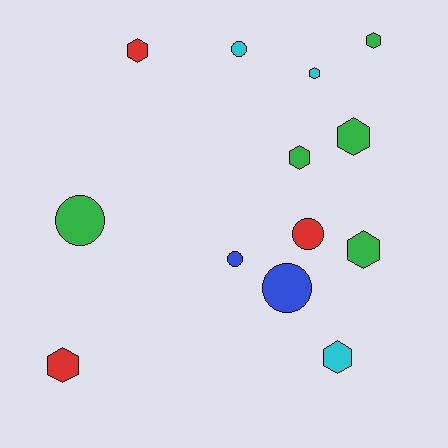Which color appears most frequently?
Green, with 5 objects.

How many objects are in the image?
There are 13 objects.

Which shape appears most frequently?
Hexagon, with 8 objects.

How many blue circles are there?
There are 2 blue circles.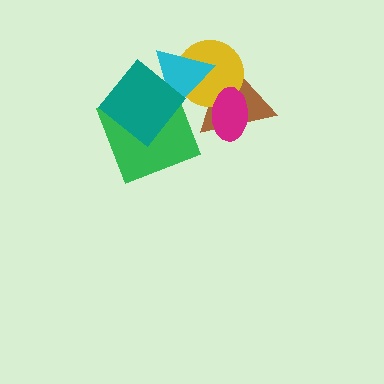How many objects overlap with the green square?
2 objects overlap with the green square.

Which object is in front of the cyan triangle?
The teal diamond is in front of the cyan triangle.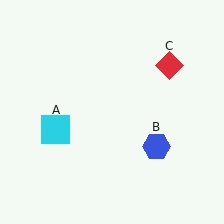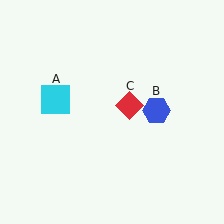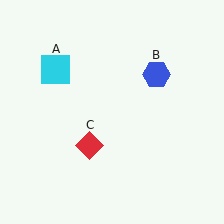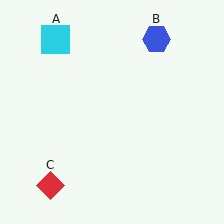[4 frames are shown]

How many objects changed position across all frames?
3 objects changed position: cyan square (object A), blue hexagon (object B), red diamond (object C).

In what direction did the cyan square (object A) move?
The cyan square (object A) moved up.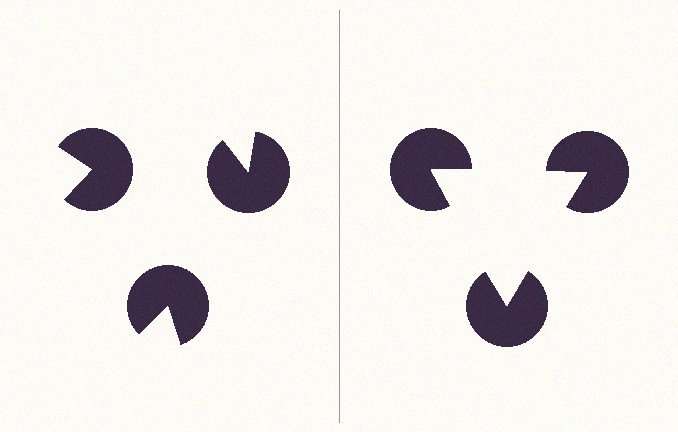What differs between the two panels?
The pac-man discs are positioned identically on both sides; only the wedge orientations differ. On the right they align to a triangle; on the left they are misaligned.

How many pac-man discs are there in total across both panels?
6 — 3 on each side.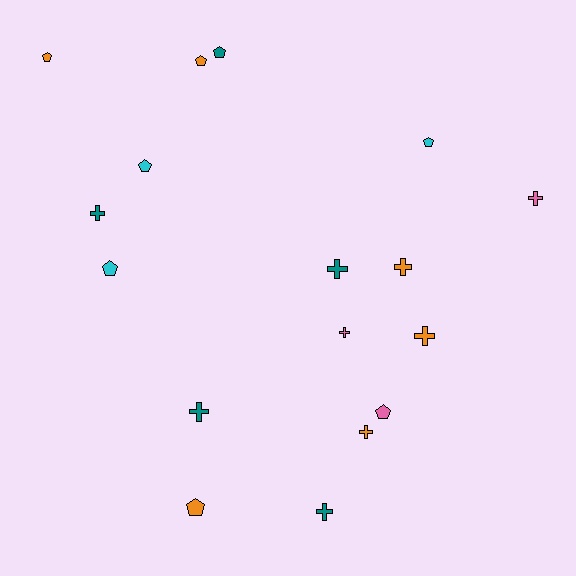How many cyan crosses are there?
There are no cyan crosses.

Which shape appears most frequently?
Cross, with 9 objects.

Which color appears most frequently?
Orange, with 6 objects.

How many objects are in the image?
There are 17 objects.